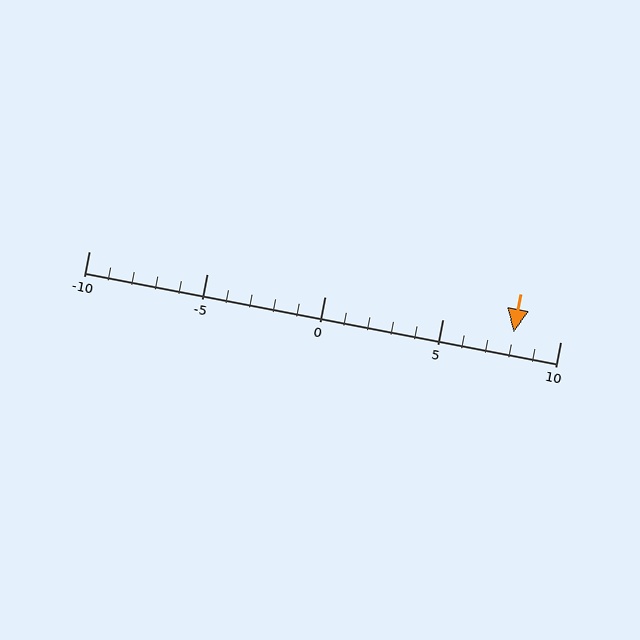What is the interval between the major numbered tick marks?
The major tick marks are spaced 5 units apart.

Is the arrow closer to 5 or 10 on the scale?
The arrow is closer to 10.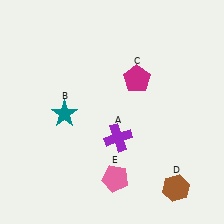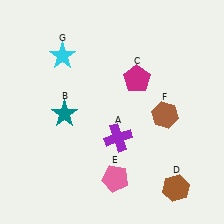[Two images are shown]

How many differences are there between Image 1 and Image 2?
There are 2 differences between the two images.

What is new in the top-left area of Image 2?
A cyan star (G) was added in the top-left area of Image 2.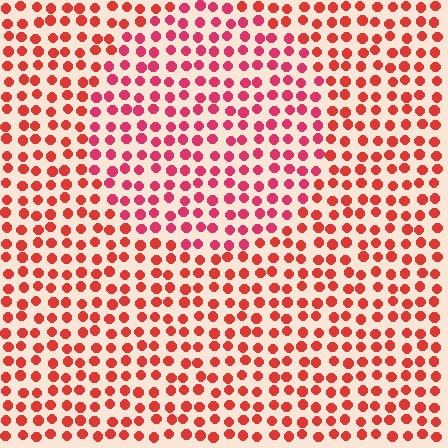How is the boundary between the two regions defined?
The boundary is defined purely by a slight shift in hue (about 21 degrees). Spacing, size, and orientation are identical on both sides.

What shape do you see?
I see a circle.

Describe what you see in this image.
The image is filled with small red elements in a uniform arrangement. A circle-shaped region is visible where the elements are tinted to a slightly different hue, forming a subtle color boundary.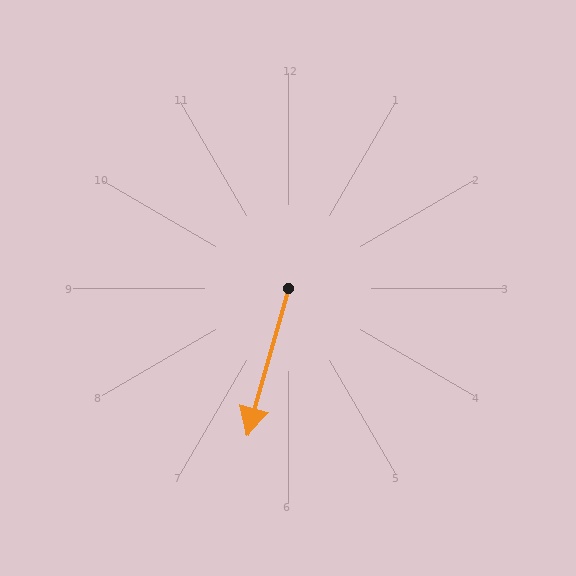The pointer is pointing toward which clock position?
Roughly 7 o'clock.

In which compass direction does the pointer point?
South.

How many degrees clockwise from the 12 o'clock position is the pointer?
Approximately 196 degrees.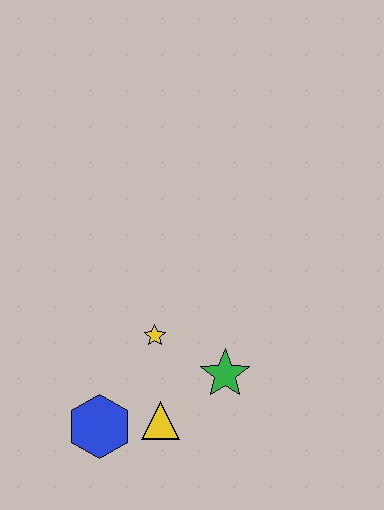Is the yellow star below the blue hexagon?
No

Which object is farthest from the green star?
The blue hexagon is farthest from the green star.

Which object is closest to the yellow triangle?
The blue hexagon is closest to the yellow triangle.